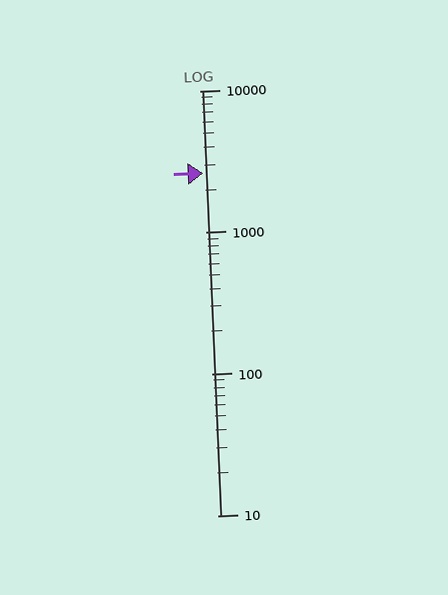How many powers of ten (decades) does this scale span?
The scale spans 3 decades, from 10 to 10000.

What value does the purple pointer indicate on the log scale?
The pointer indicates approximately 2600.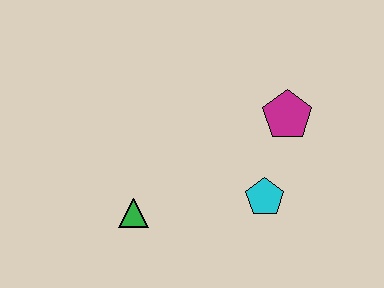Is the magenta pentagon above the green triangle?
Yes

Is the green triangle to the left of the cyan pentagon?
Yes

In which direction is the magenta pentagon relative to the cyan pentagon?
The magenta pentagon is above the cyan pentagon.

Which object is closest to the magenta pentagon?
The cyan pentagon is closest to the magenta pentagon.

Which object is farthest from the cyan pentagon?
The green triangle is farthest from the cyan pentagon.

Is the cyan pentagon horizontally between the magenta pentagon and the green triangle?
Yes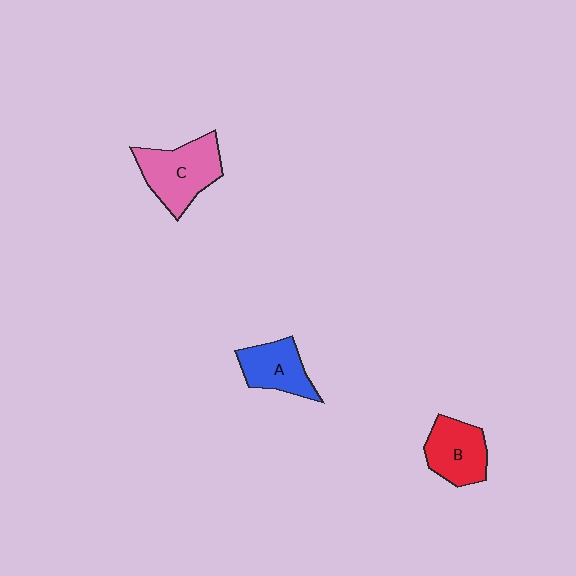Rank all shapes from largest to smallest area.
From largest to smallest: C (pink), B (red), A (blue).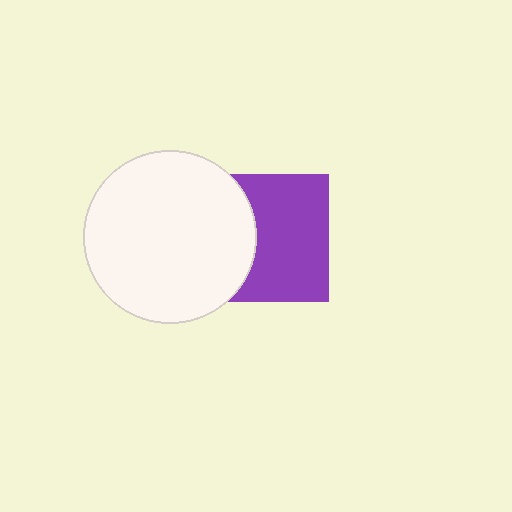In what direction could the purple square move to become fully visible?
The purple square could move right. That would shift it out from behind the white circle entirely.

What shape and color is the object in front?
The object in front is a white circle.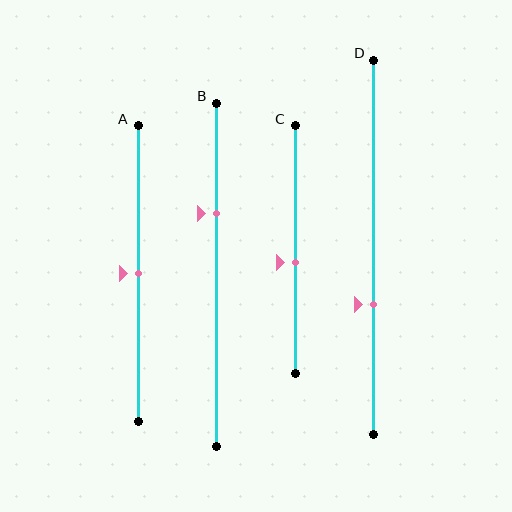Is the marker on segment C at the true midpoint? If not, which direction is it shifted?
No, the marker on segment C is shifted downward by about 5% of the segment length.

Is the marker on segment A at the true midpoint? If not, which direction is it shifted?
Yes, the marker on segment A is at the true midpoint.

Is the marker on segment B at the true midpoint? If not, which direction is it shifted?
No, the marker on segment B is shifted upward by about 18% of the segment length.